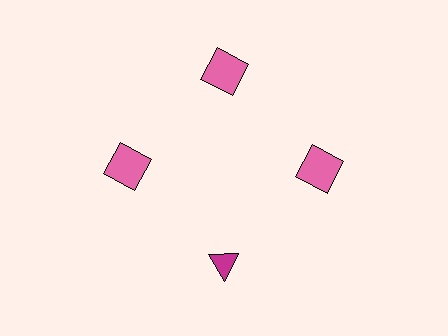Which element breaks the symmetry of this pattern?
The magenta triangle at roughly the 6 o'clock position breaks the symmetry. All other shapes are pink squares.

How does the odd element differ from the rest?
It differs in both color (magenta instead of pink) and shape (triangle instead of square).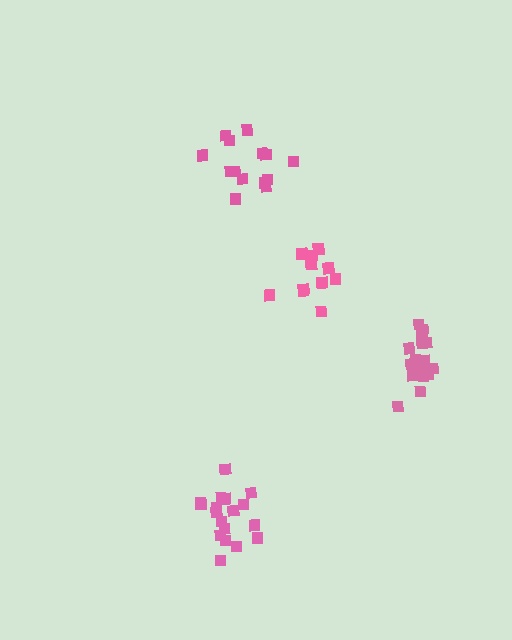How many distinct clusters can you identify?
There are 4 distinct clusters.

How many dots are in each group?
Group 1: 14 dots, Group 2: 12 dots, Group 3: 18 dots, Group 4: 17 dots (61 total).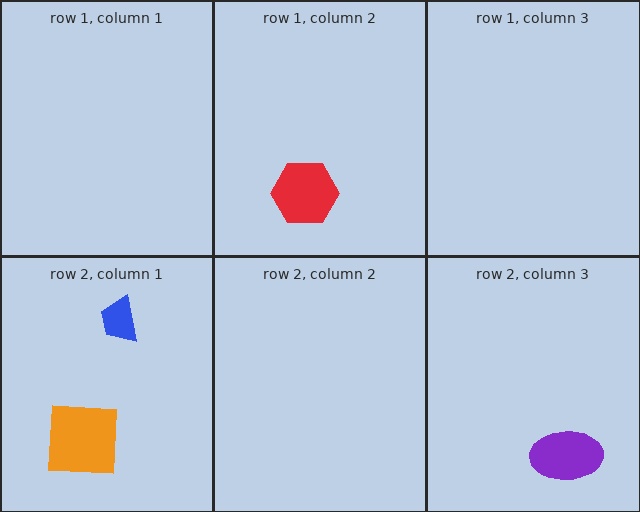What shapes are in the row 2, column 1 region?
The blue trapezoid, the orange square.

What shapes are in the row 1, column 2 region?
The red hexagon.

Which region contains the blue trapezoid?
The row 2, column 1 region.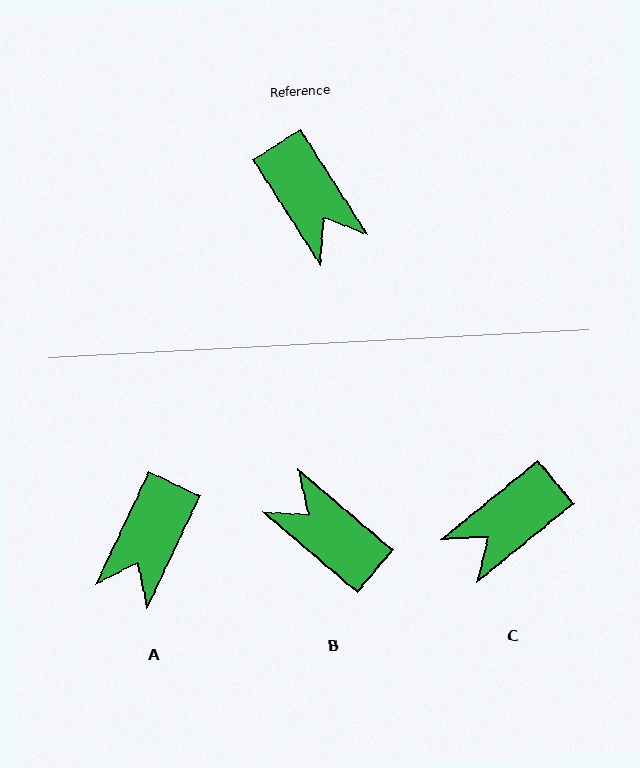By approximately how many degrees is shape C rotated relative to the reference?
Approximately 83 degrees clockwise.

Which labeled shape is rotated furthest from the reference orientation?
B, about 163 degrees away.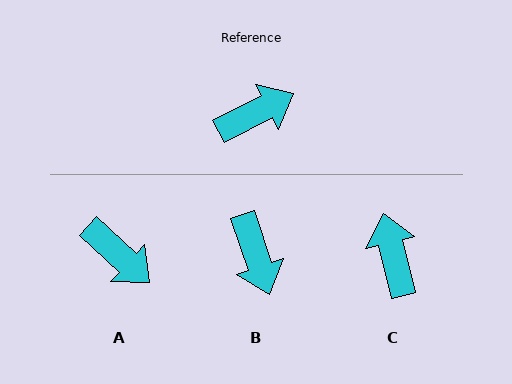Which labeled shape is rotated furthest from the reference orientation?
B, about 99 degrees away.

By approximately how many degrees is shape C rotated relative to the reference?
Approximately 77 degrees counter-clockwise.